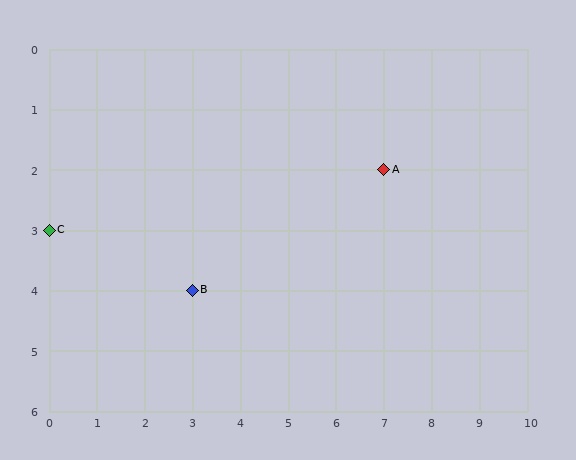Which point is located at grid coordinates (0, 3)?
Point C is at (0, 3).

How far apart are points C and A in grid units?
Points C and A are 7 columns and 1 row apart (about 7.1 grid units diagonally).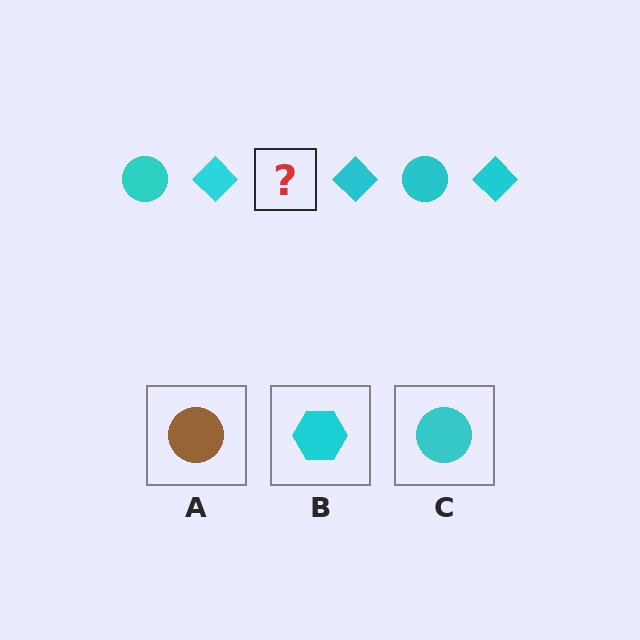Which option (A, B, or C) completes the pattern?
C.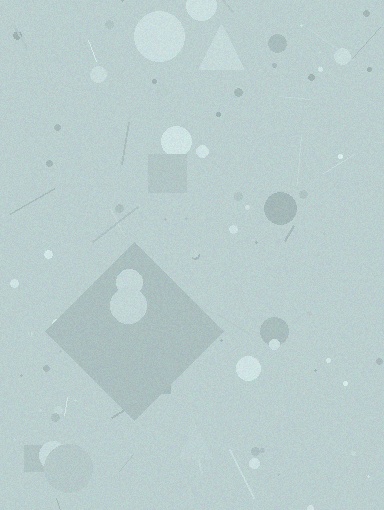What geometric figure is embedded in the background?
A diamond is embedded in the background.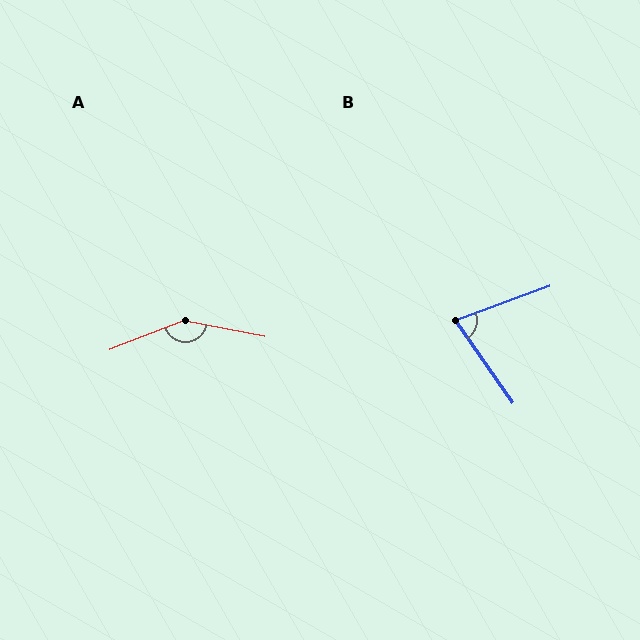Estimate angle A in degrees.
Approximately 148 degrees.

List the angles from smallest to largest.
B (75°), A (148°).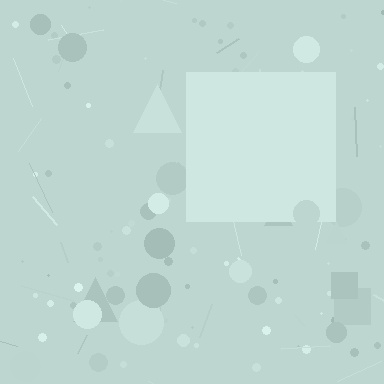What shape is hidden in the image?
A square is hidden in the image.